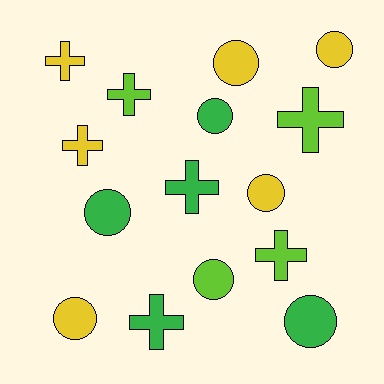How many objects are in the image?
There are 15 objects.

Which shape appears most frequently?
Circle, with 8 objects.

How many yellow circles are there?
There are 4 yellow circles.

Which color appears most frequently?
Yellow, with 6 objects.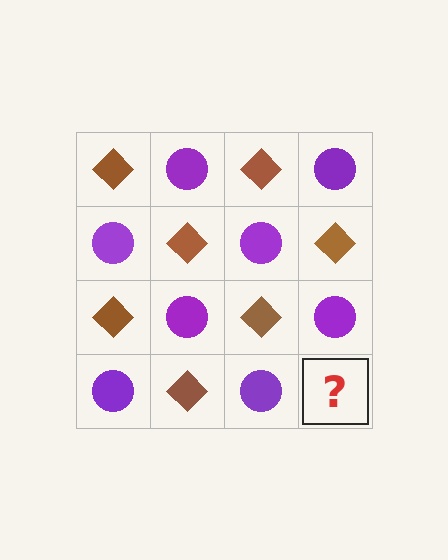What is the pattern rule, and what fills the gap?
The rule is that it alternates brown diamond and purple circle in a checkerboard pattern. The gap should be filled with a brown diamond.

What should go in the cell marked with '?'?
The missing cell should contain a brown diamond.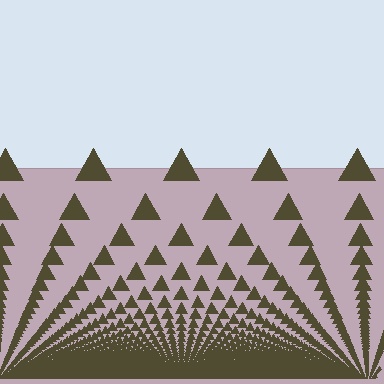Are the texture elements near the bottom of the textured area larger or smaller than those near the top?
Smaller. The gradient is inverted — elements near the bottom are smaller and denser.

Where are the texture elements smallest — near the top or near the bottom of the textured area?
Near the bottom.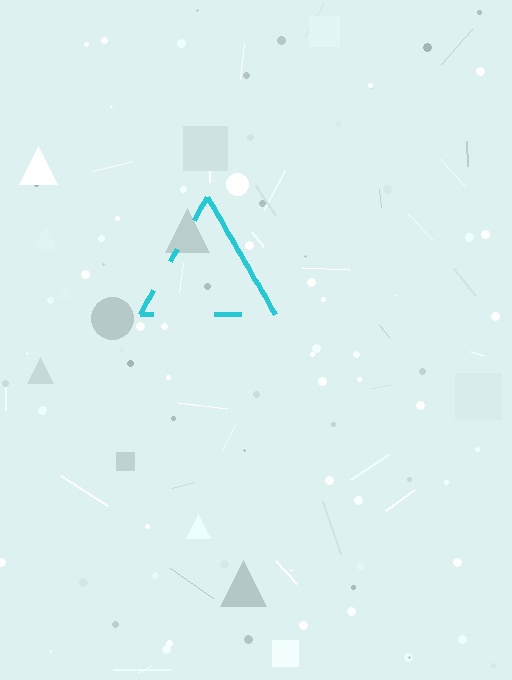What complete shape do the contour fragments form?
The contour fragments form a triangle.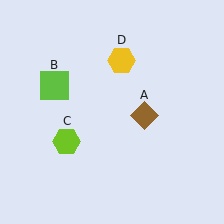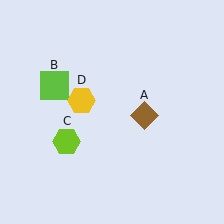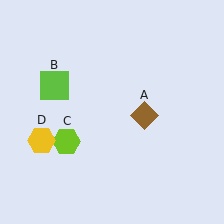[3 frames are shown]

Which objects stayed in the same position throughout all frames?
Brown diamond (object A) and lime square (object B) and lime hexagon (object C) remained stationary.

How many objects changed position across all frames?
1 object changed position: yellow hexagon (object D).